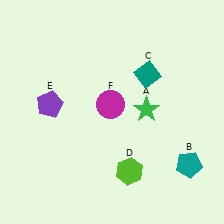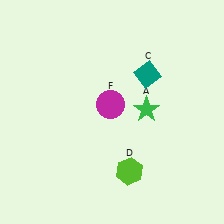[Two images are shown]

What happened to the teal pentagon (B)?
The teal pentagon (B) was removed in Image 2. It was in the bottom-right area of Image 1.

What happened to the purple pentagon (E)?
The purple pentagon (E) was removed in Image 2. It was in the top-left area of Image 1.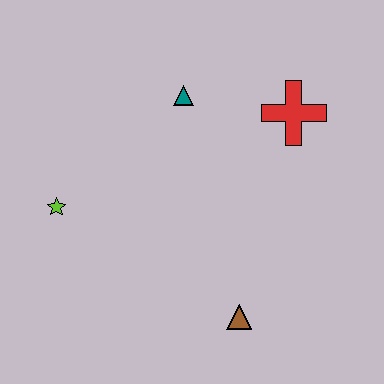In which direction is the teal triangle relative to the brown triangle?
The teal triangle is above the brown triangle.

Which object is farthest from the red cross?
The lime star is farthest from the red cross.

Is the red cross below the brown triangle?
No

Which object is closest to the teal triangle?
The red cross is closest to the teal triangle.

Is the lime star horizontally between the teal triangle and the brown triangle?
No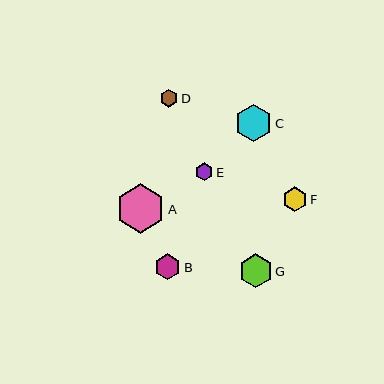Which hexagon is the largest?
Hexagon A is the largest with a size of approximately 49 pixels.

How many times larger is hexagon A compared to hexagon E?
Hexagon A is approximately 2.7 times the size of hexagon E.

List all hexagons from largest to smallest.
From largest to smallest: A, C, G, B, F, E, D.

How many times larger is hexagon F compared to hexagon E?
Hexagon F is approximately 1.4 times the size of hexagon E.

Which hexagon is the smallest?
Hexagon D is the smallest with a size of approximately 18 pixels.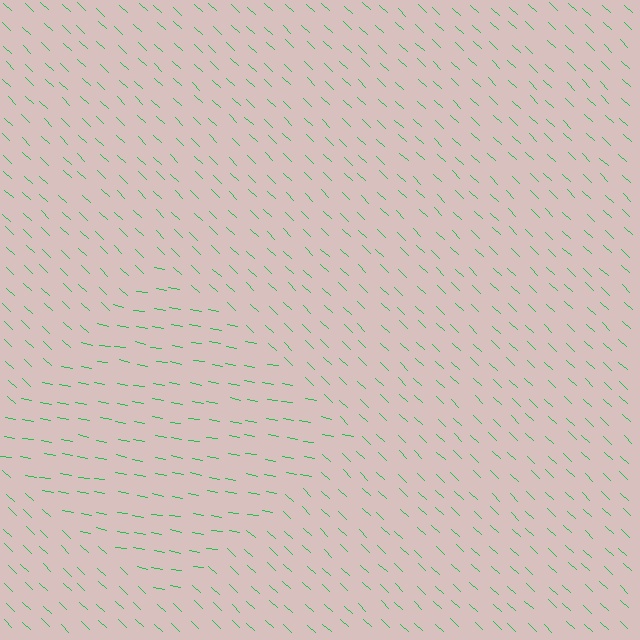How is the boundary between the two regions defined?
The boundary is defined purely by a change in line orientation (approximately 33 degrees difference). All lines are the same color and thickness.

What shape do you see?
I see a diamond.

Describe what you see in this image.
The image is filled with small green line segments. A diamond region in the image has lines oriented differently from the surrounding lines, creating a visible texture boundary.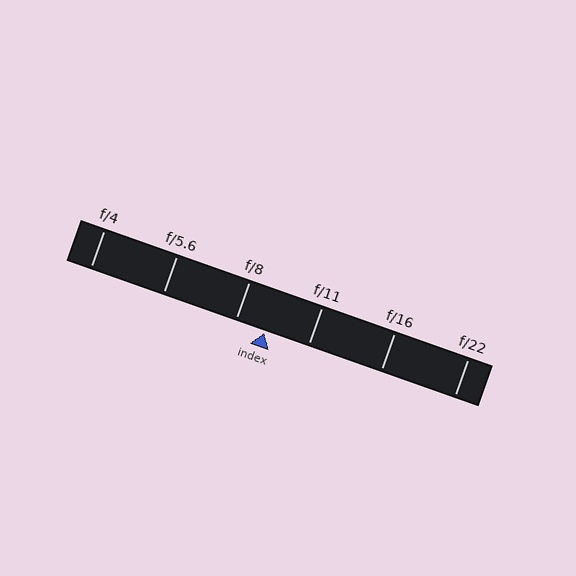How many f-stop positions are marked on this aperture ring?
There are 6 f-stop positions marked.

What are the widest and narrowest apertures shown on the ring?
The widest aperture shown is f/4 and the narrowest is f/22.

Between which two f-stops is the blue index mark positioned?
The index mark is between f/8 and f/11.